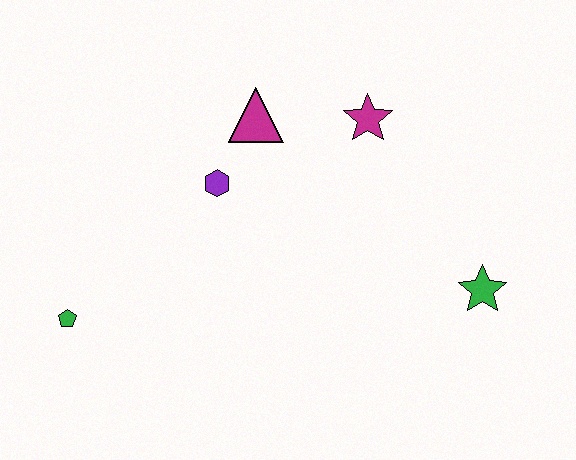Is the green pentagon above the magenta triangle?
No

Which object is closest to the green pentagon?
The purple hexagon is closest to the green pentagon.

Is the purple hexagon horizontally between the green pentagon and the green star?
Yes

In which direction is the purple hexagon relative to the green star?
The purple hexagon is to the left of the green star.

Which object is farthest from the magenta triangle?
The green star is farthest from the magenta triangle.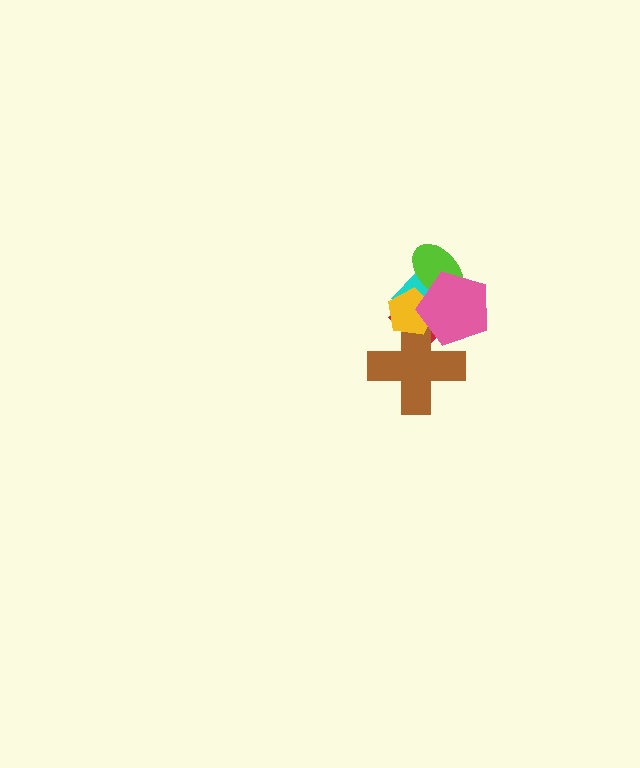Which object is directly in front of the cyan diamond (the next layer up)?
The brown cross is directly in front of the cyan diamond.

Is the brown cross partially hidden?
Yes, it is partially covered by another shape.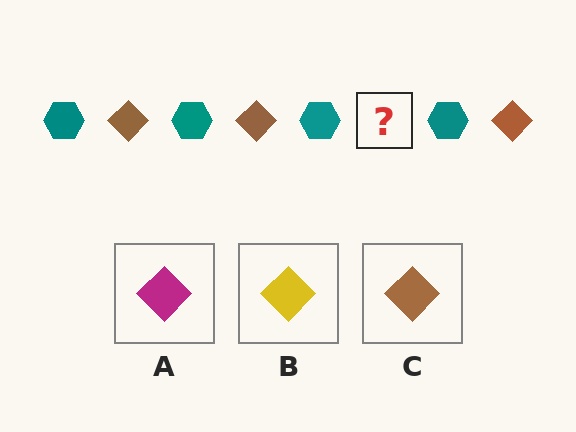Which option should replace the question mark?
Option C.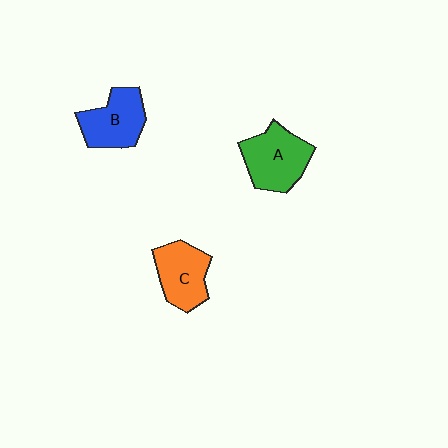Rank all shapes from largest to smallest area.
From largest to smallest: A (green), B (blue), C (orange).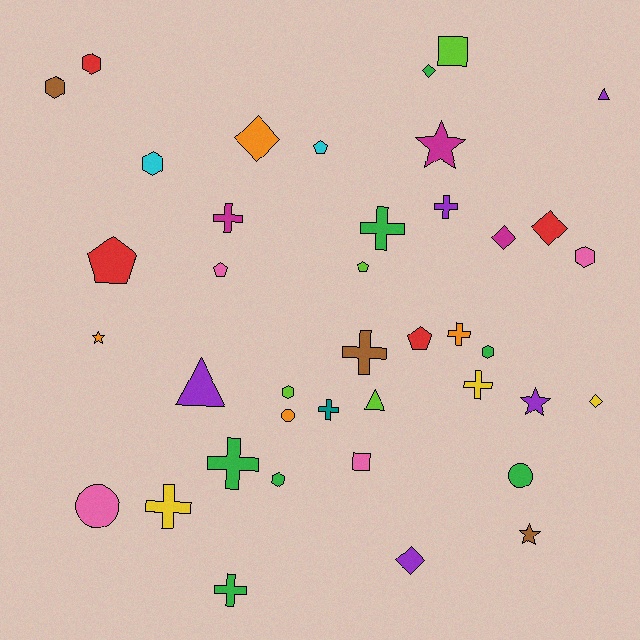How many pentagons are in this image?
There are 5 pentagons.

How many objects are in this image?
There are 40 objects.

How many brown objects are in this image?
There are 3 brown objects.